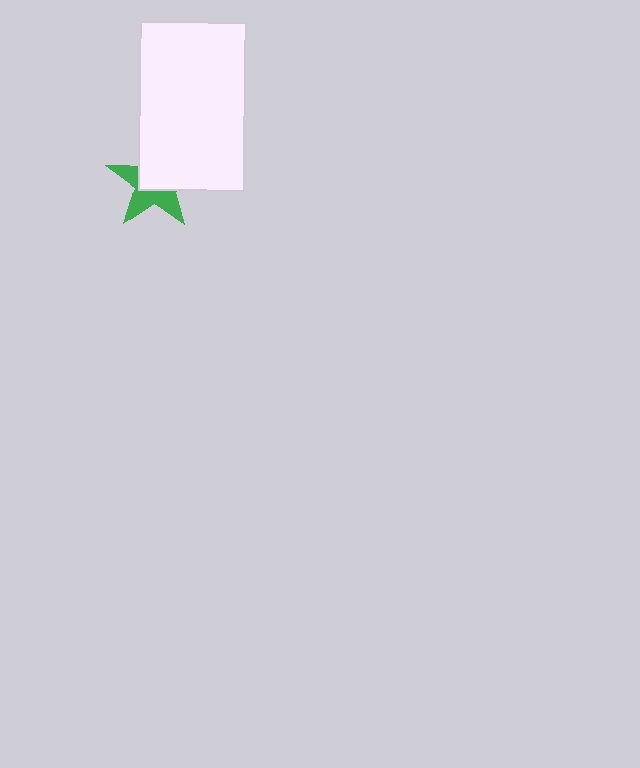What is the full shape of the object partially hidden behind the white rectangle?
The partially hidden object is a green star.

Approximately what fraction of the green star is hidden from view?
Roughly 53% of the green star is hidden behind the white rectangle.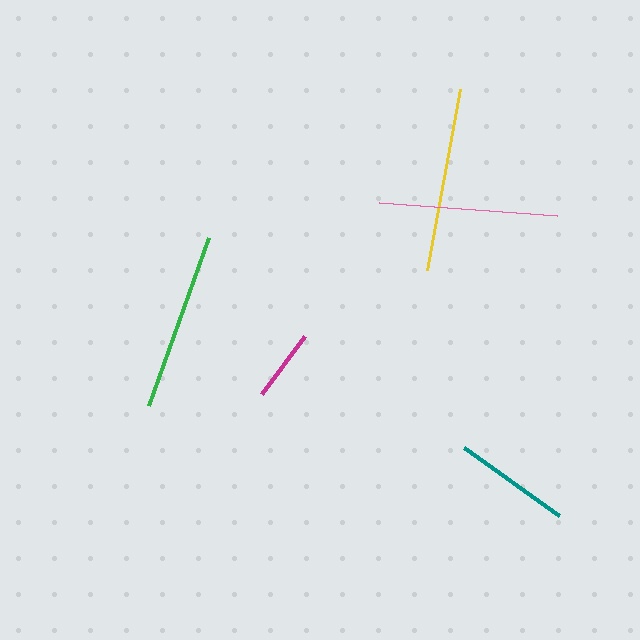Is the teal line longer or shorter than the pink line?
The pink line is longer than the teal line.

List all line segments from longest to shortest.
From longest to shortest: yellow, pink, green, teal, magenta.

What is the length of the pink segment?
The pink segment is approximately 178 pixels long.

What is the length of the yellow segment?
The yellow segment is approximately 184 pixels long.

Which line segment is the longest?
The yellow line is the longest at approximately 184 pixels.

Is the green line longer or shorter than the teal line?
The green line is longer than the teal line.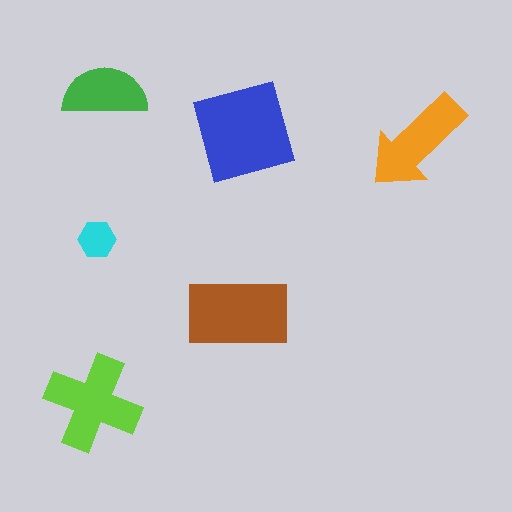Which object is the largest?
The blue diamond.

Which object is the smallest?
The cyan hexagon.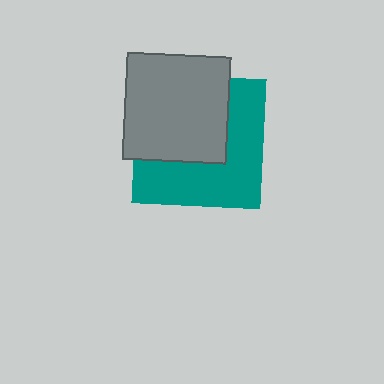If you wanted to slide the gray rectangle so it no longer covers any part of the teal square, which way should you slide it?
Slide it toward the upper-left — that is the most direct way to separate the two shapes.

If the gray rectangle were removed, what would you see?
You would see the complete teal square.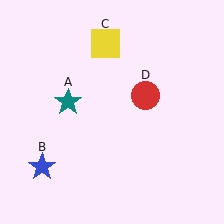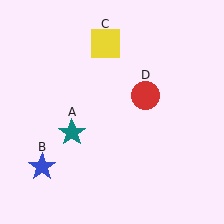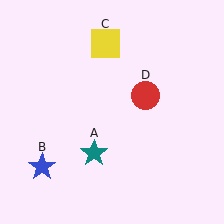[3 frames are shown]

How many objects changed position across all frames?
1 object changed position: teal star (object A).